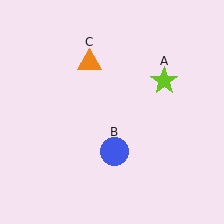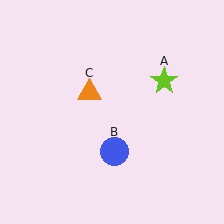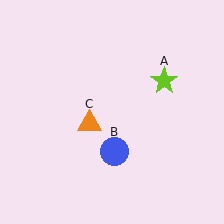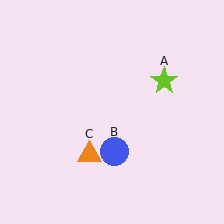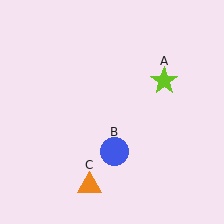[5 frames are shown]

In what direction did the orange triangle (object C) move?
The orange triangle (object C) moved down.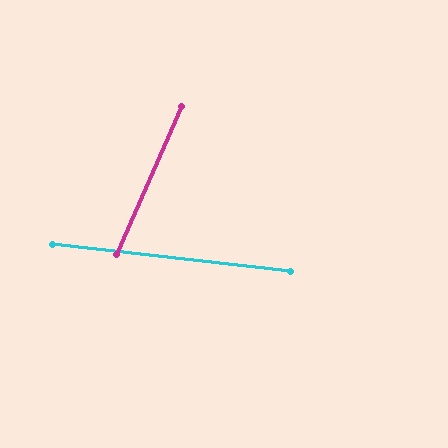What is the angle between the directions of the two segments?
Approximately 73 degrees.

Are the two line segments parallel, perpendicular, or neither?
Neither parallel nor perpendicular — they differ by about 73°.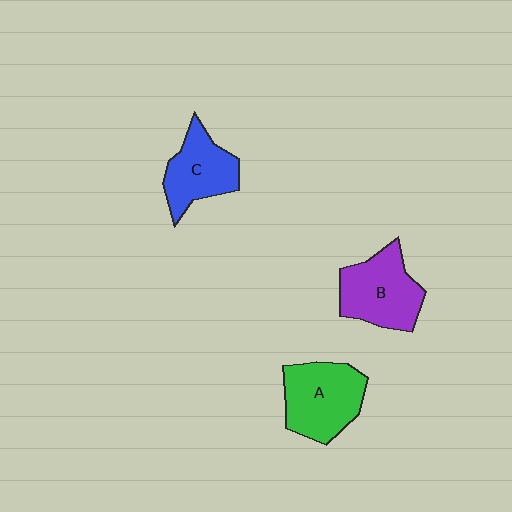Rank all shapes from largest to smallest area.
From largest to smallest: A (green), B (purple), C (blue).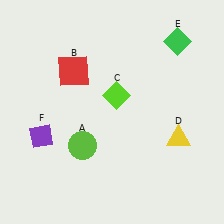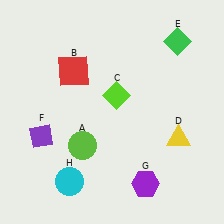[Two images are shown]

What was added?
A purple hexagon (G), a cyan circle (H) were added in Image 2.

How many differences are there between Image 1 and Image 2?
There are 2 differences between the two images.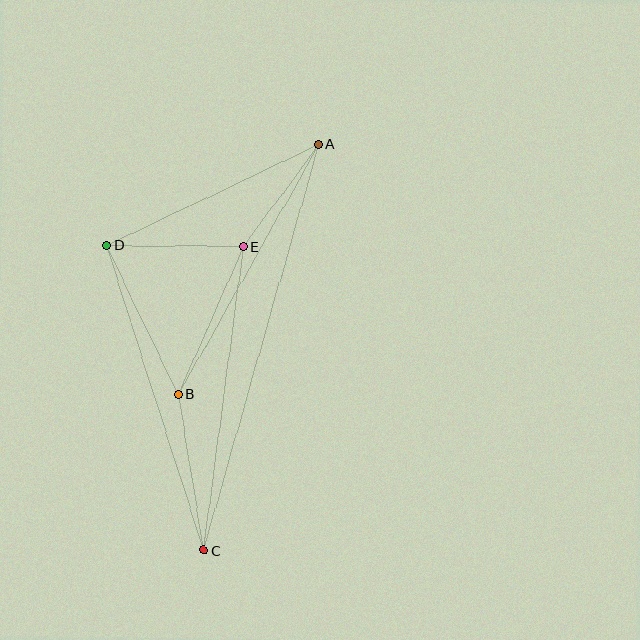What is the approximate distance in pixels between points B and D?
The distance between B and D is approximately 165 pixels.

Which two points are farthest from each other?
Points A and C are farthest from each other.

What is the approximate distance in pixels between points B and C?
The distance between B and C is approximately 158 pixels.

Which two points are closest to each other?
Points A and E are closest to each other.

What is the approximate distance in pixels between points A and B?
The distance between A and B is approximately 287 pixels.